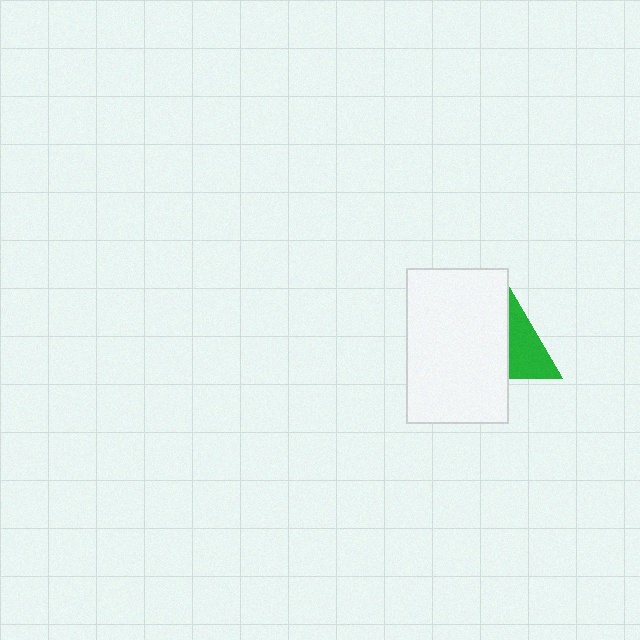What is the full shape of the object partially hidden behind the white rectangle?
The partially hidden object is a green triangle.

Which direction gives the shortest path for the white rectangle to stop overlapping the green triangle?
Moving left gives the shortest separation.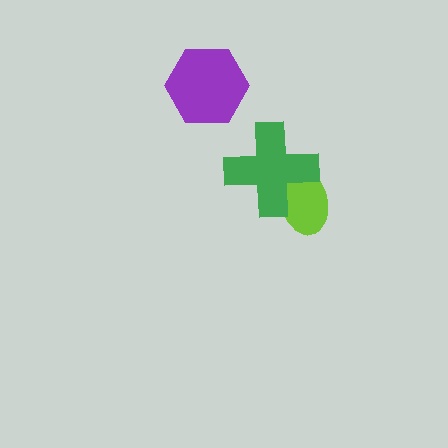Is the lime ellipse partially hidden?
Yes, it is partially covered by another shape.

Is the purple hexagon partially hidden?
No, no other shape covers it.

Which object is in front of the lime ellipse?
The green cross is in front of the lime ellipse.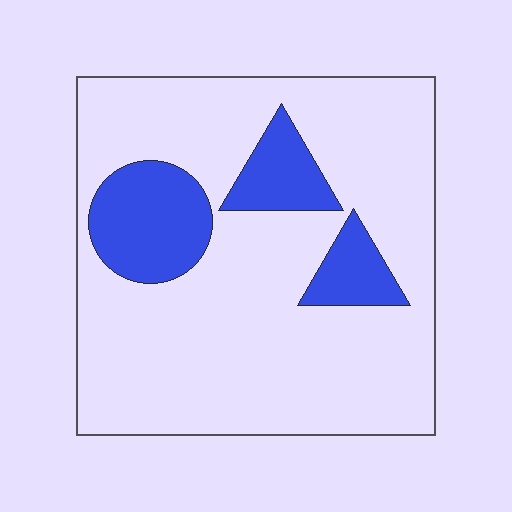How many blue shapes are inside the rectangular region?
3.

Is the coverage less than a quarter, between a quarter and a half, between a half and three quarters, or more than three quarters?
Less than a quarter.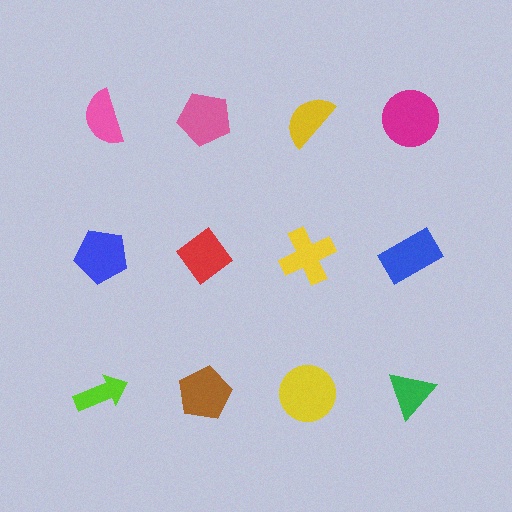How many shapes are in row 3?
4 shapes.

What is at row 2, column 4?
A blue rectangle.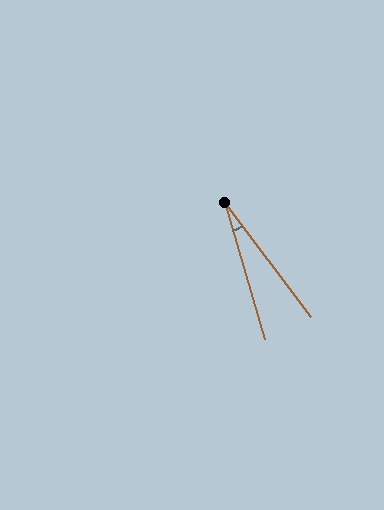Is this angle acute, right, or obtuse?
It is acute.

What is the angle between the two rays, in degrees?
Approximately 20 degrees.